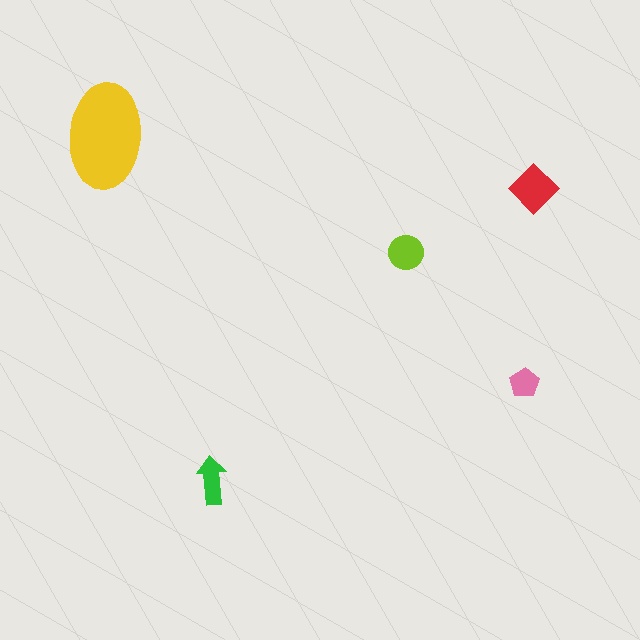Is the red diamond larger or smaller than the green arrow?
Larger.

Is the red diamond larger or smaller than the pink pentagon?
Larger.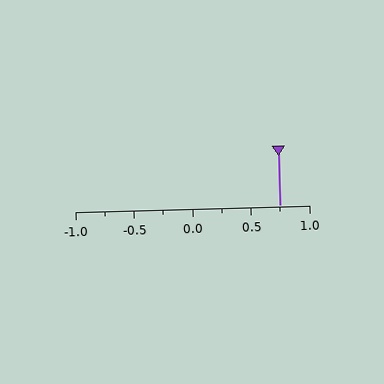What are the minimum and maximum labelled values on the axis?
The axis runs from -1.0 to 1.0.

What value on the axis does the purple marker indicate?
The marker indicates approximately 0.75.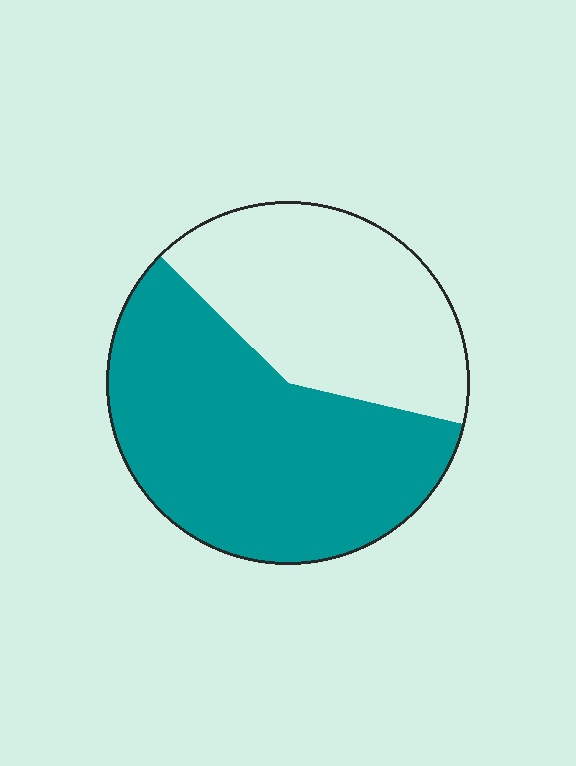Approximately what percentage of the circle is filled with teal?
Approximately 60%.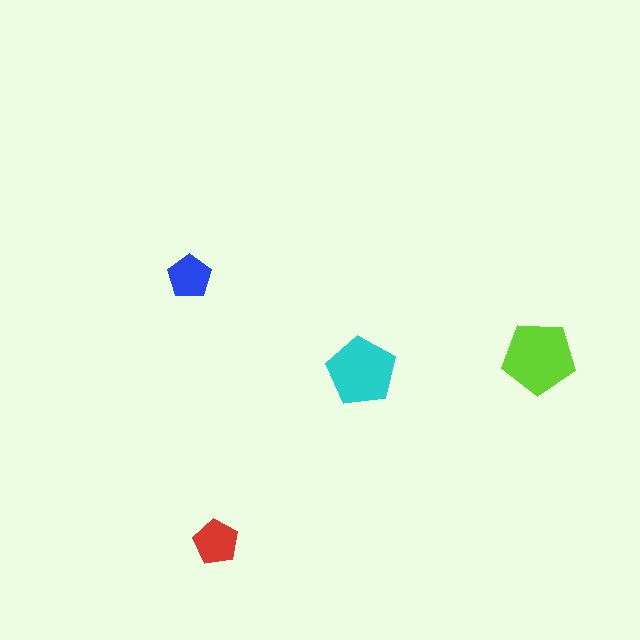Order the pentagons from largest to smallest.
the lime one, the cyan one, the red one, the blue one.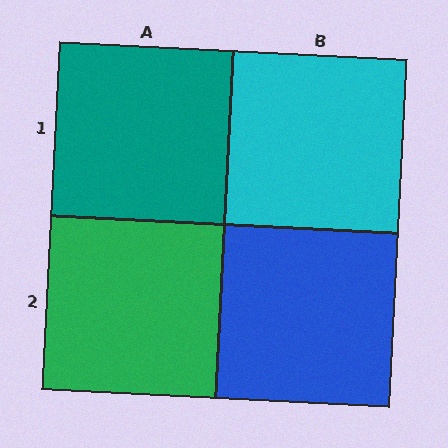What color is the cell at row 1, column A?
Teal.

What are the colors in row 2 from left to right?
Green, blue.